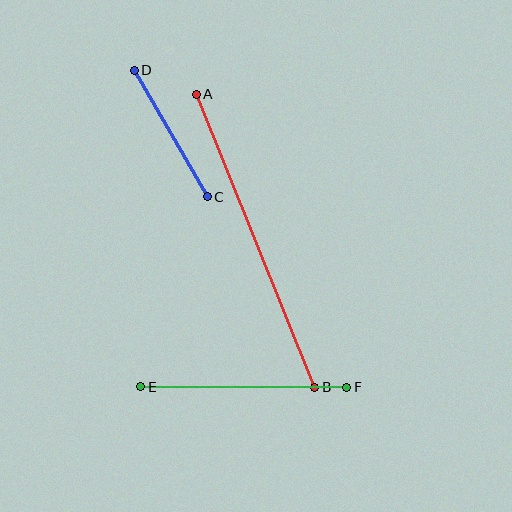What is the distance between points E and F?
The distance is approximately 206 pixels.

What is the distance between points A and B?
The distance is approximately 316 pixels.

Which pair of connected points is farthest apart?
Points A and B are farthest apart.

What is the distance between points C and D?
The distance is approximately 146 pixels.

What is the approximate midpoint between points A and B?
The midpoint is at approximately (255, 241) pixels.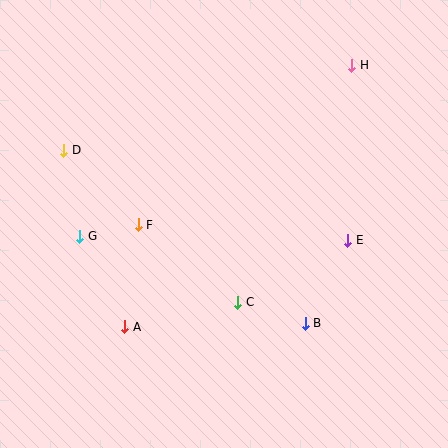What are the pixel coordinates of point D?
Point D is at (64, 150).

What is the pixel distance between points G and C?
The distance between G and C is 171 pixels.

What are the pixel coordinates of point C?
Point C is at (238, 302).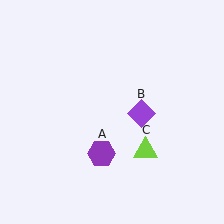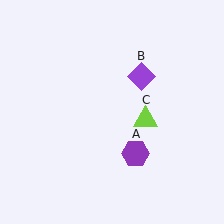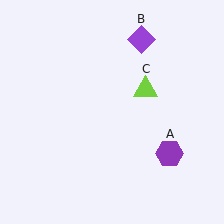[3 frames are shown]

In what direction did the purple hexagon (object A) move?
The purple hexagon (object A) moved right.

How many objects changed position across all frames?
3 objects changed position: purple hexagon (object A), purple diamond (object B), lime triangle (object C).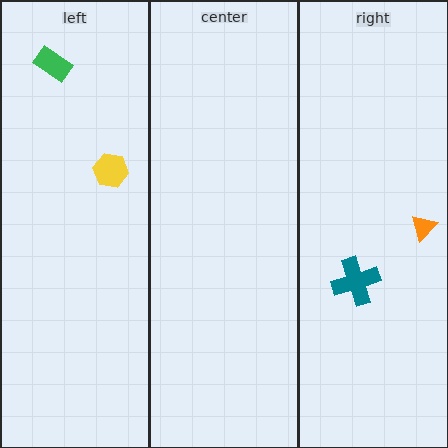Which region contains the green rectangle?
The left region.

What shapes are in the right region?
The teal cross, the orange triangle.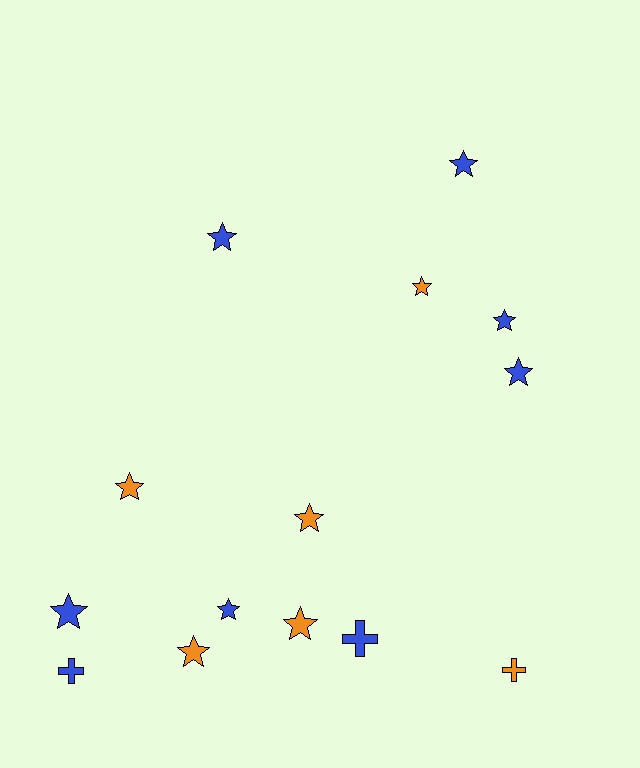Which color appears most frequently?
Blue, with 8 objects.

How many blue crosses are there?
There are 2 blue crosses.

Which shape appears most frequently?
Star, with 11 objects.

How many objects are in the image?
There are 14 objects.